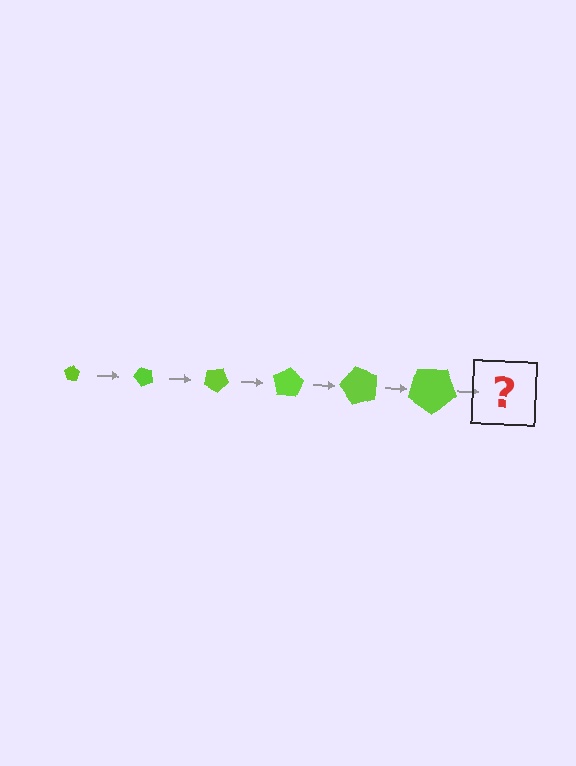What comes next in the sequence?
The next element should be a pentagon, larger than the previous one and rotated 300 degrees from the start.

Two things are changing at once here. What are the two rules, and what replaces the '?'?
The two rules are that the pentagon grows larger each step and it rotates 50 degrees each step. The '?' should be a pentagon, larger than the previous one and rotated 300 degrees from the start.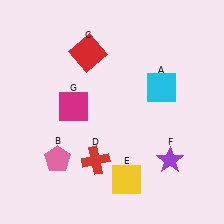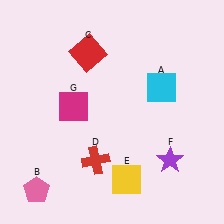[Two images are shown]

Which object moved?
The pink pentagon (B) moved down.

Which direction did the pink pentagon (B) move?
The pink pentagon (B) moved down.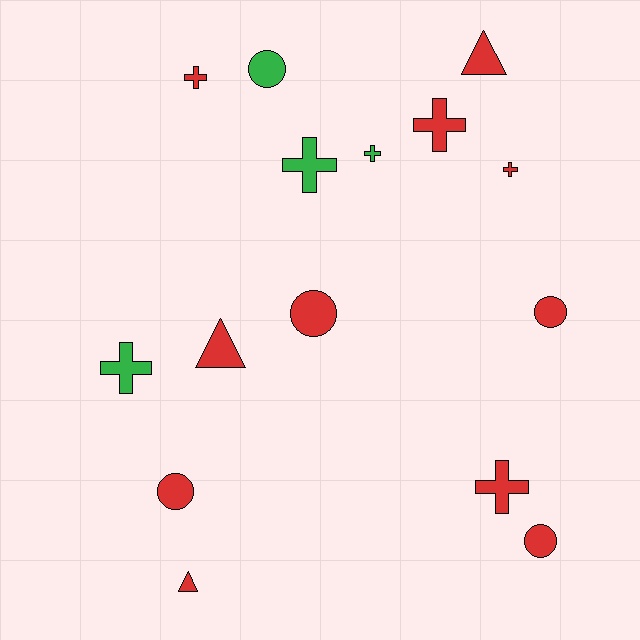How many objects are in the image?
There are 15 objects.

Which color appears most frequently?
Red, with 11 objects.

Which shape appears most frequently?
Cross, with 7 objects.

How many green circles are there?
There is 1 green circle.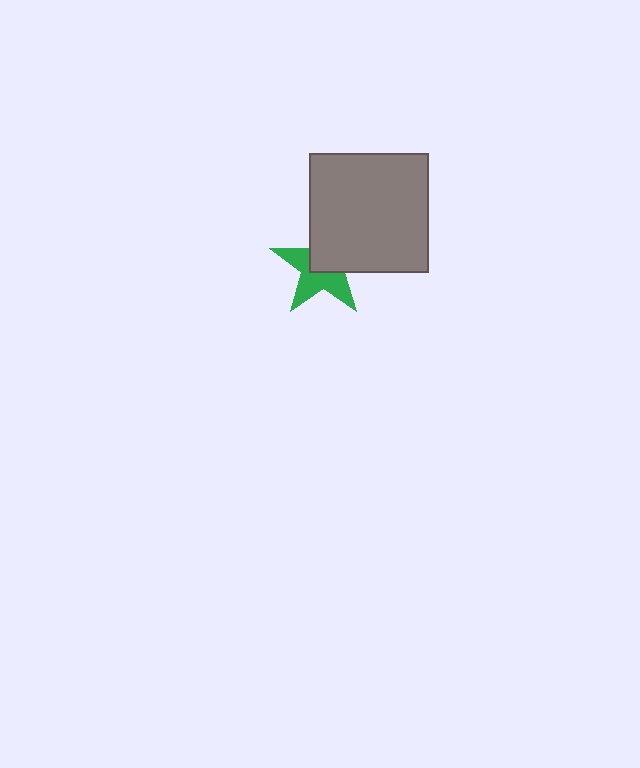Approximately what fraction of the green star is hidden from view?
Roughly 48% of the green star is hidden behind the gray square.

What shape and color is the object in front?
The object in front is a gray square.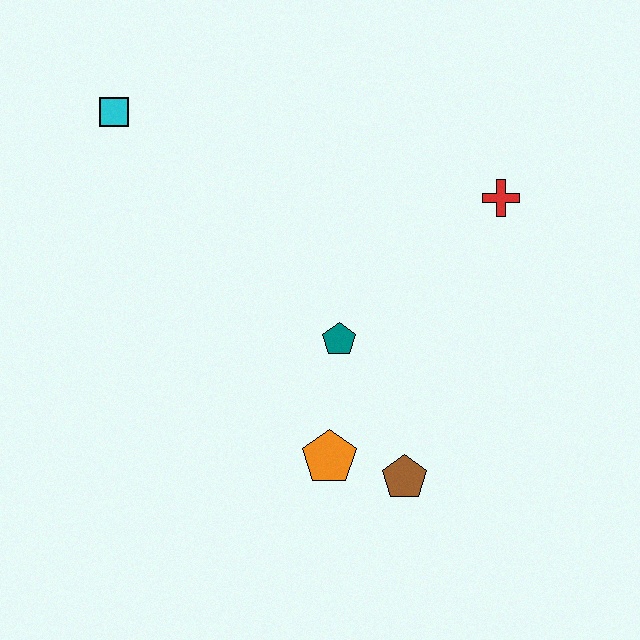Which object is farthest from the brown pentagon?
The cyan square is farthest from the brown pentagon.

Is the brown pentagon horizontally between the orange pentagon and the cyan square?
No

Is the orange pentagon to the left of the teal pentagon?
Yes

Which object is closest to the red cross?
The teal pentagon is closest to the red cross.